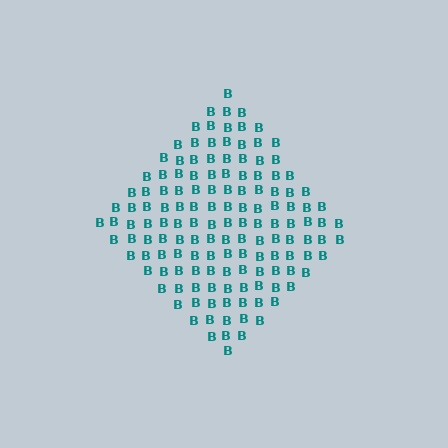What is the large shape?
The large shape is a diamond.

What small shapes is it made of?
It is made of small letter B's.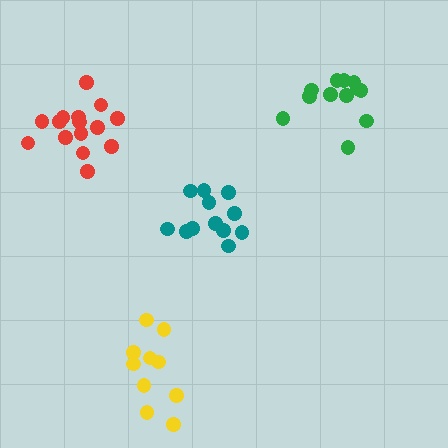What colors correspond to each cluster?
The clusters are colored: yellow, green, red, teal.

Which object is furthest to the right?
The green cluster is rightmost.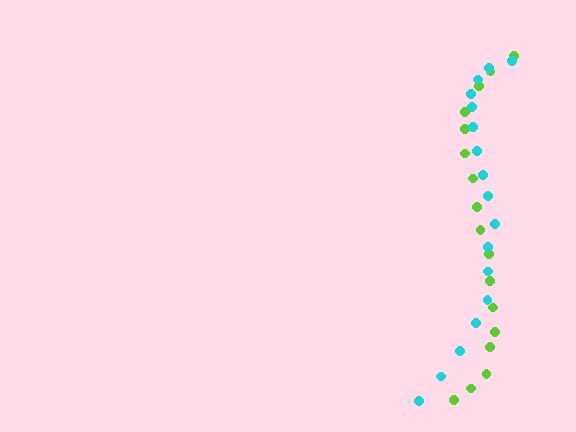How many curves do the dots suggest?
There are 2 distinct paths.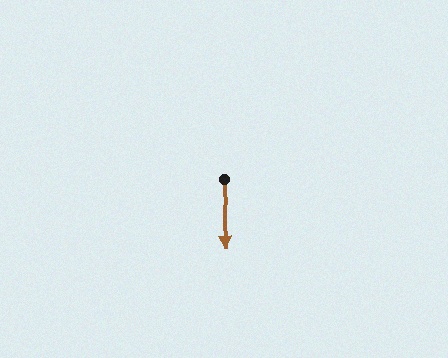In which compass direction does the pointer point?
South.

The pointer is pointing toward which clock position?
Roughly 6 o'clock.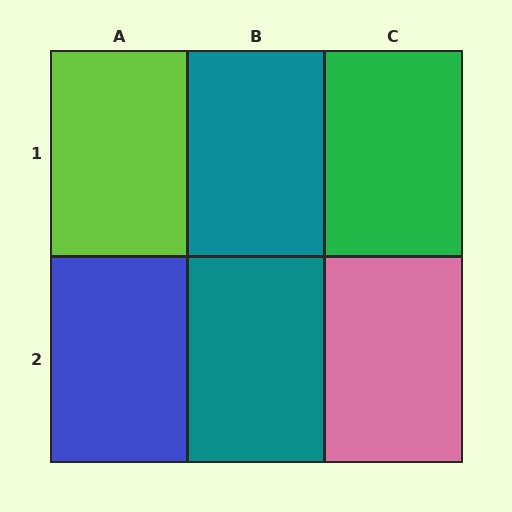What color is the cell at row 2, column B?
Teal.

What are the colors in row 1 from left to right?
Lime, teal, green.